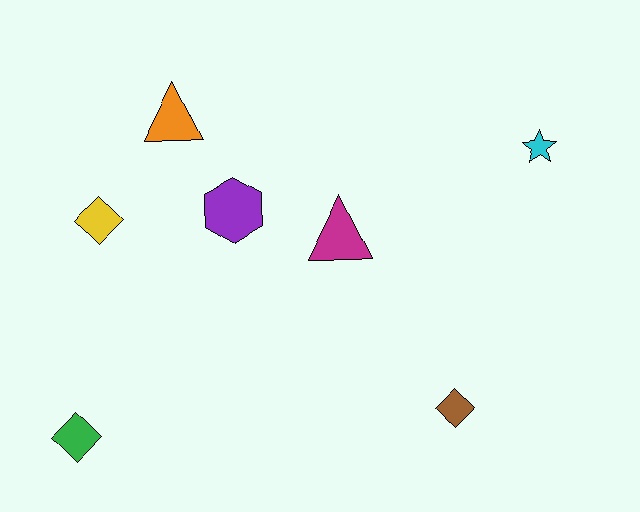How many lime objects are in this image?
There are no lime objects.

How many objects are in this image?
There are 7 objects.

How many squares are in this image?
There are no squares.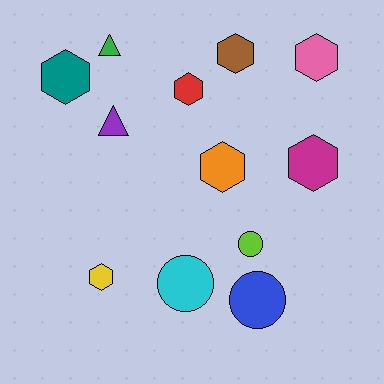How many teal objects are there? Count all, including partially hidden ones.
There is 1 teal object.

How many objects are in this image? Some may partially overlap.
There are 12 objects.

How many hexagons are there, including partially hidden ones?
There are 7 hexagons.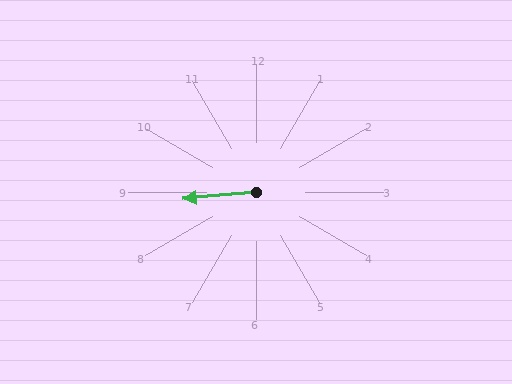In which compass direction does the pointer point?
West.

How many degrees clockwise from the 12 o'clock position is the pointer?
Approximately 265 degrees.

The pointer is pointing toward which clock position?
Roughly 9 o'clock.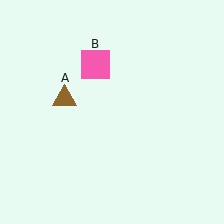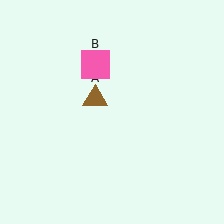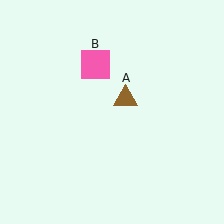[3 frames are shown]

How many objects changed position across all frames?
1 object changed position: brown triangle (object A).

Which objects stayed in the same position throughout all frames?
Pink square (object B) remained stationary.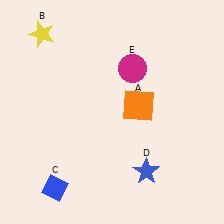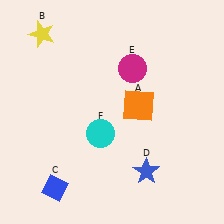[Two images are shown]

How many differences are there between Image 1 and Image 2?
There is 1 difference between the two images.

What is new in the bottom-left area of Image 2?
A cyan circle (F) was added in the bottom-left area of Image 2.